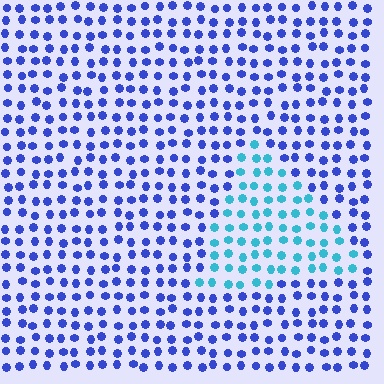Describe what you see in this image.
The image is filled with small blue elements in a uniform arrangement. A triangle-shaped region is visible where the elements are tinted to a slightly different hue, forming a subtle color boundary.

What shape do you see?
I see a triangle.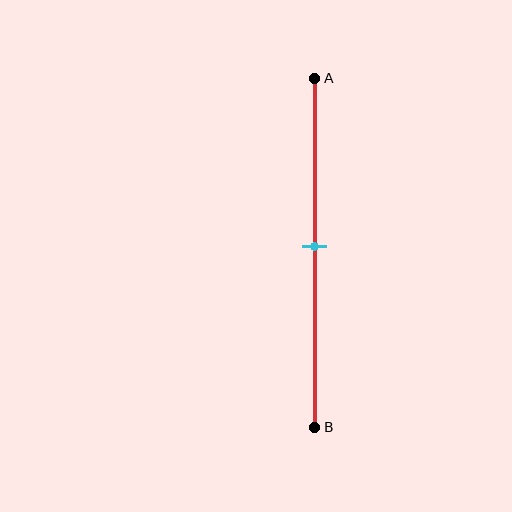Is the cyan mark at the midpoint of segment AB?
Yes, the mark is approximately at the midpoint.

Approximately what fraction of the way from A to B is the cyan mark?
The cyan mark is approximately 50% of the way from A to B.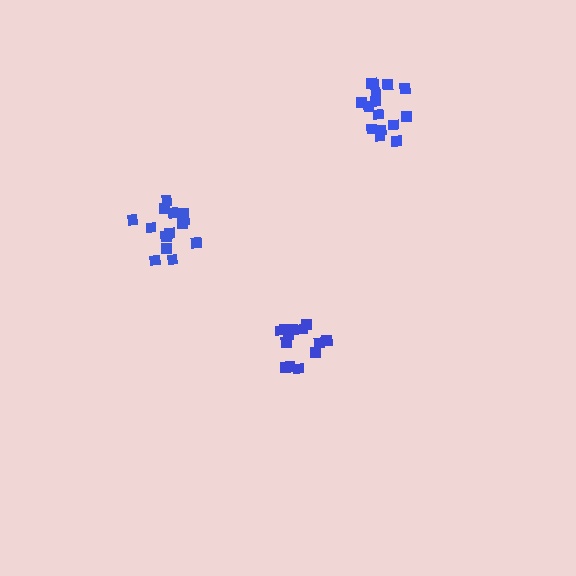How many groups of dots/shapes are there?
There are 3 groups.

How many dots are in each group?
Group 1: 13 dots, Group 2: 15 dots, Group 3: 14 dots (42 total).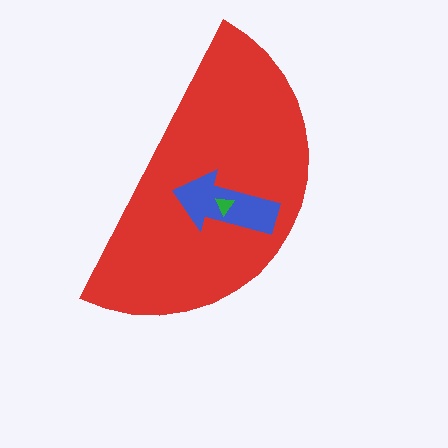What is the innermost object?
The green triangle.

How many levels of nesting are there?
3.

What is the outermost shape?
The red semicircle.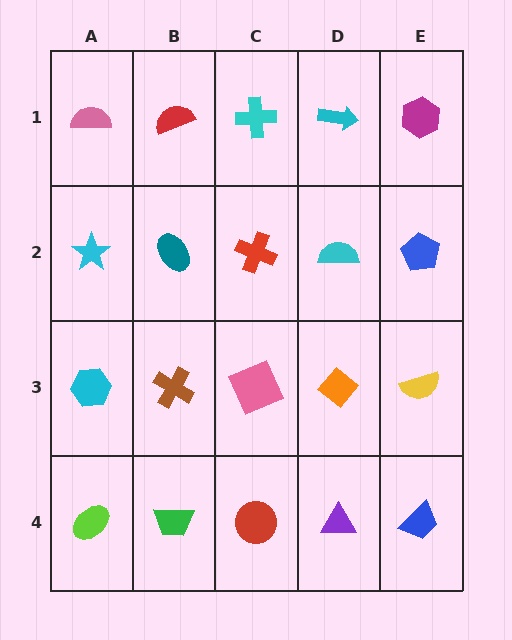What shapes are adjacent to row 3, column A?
A cyan star (row 2, column A), a lime ellipse (row 4, column A), a brown cross (row 3, column B).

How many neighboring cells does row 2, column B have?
4.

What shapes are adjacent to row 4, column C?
A pink square (row 3, column C), a green trapezoid (row 4, column B), a purple triangle (row 4, column D).